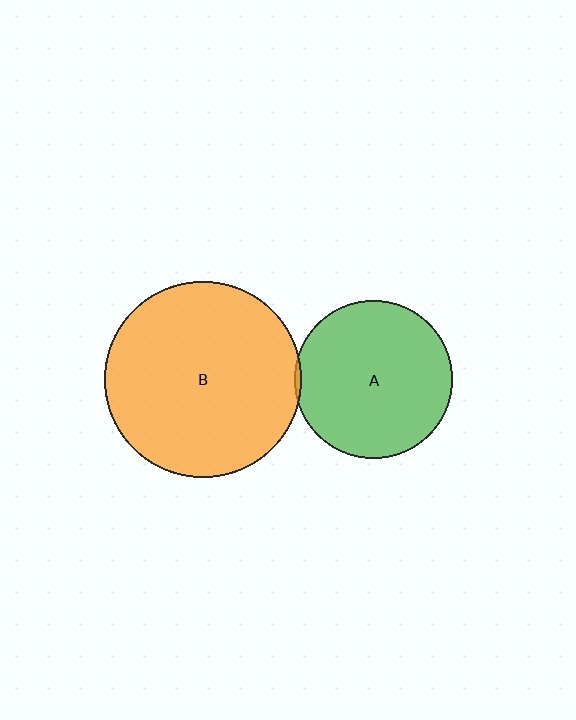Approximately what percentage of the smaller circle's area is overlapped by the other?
Approximately 5%.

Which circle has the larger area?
Circle B (orange).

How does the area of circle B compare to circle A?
Approximately 1.5 times.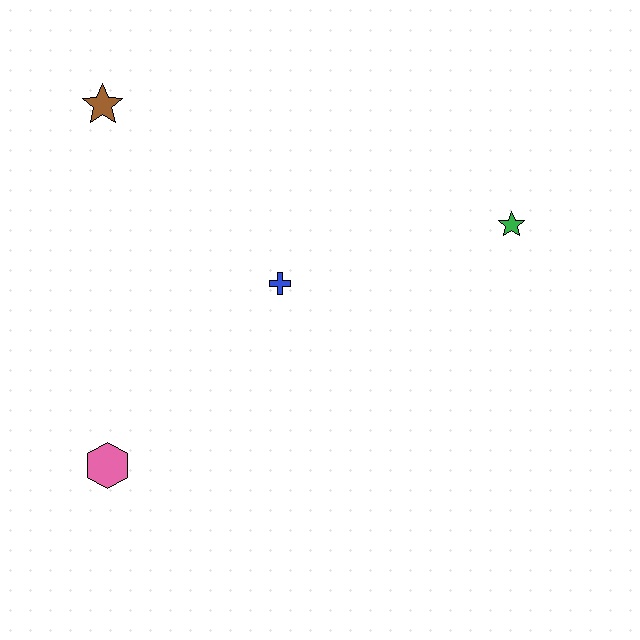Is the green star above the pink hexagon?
Yes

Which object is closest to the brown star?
The blue cross is closest to the brown star.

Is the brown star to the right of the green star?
No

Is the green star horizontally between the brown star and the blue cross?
No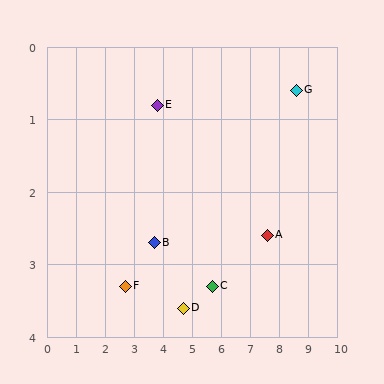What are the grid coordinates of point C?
Point C is at approximately (5.7, 3.3).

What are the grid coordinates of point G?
Point G is at approximately (8.6, 0.6).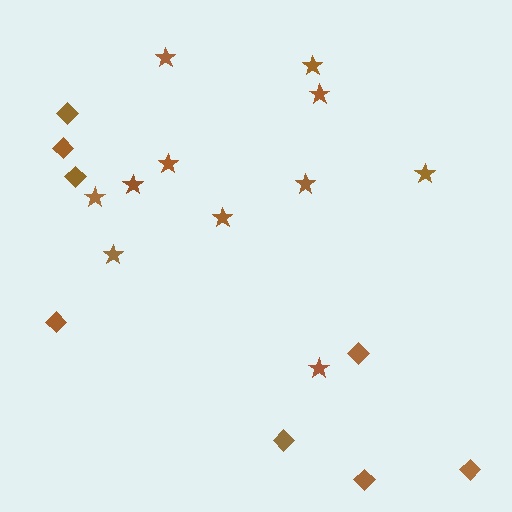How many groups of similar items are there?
There are 2 groups: one group of diamonds (8) and one group of stars (11).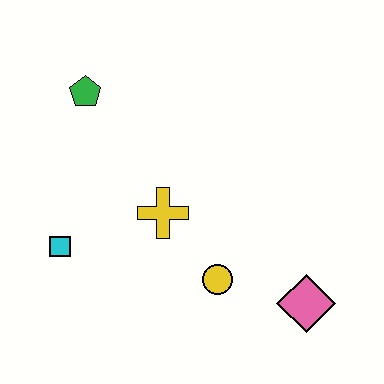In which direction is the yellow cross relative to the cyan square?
The yellow cross is to the right of the cyan square.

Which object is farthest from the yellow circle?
The green pentagon is farthest from the yellow circle.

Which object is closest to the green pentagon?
The yellow cross is closest to the green pentagon.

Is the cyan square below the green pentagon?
Yes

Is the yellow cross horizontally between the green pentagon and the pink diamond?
Yes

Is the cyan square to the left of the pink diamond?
Yes